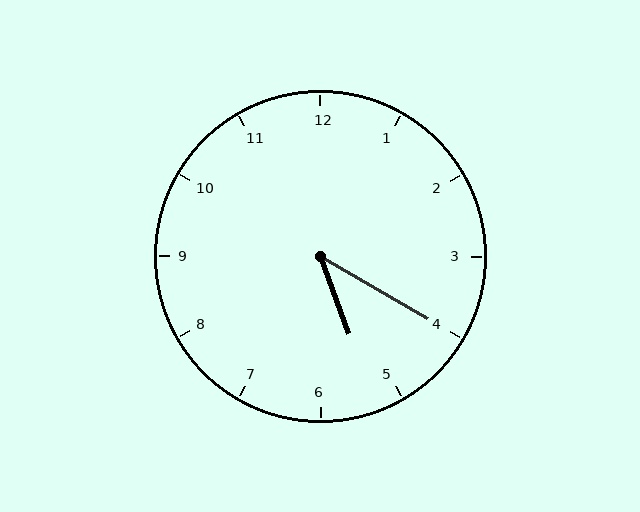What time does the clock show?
5:20.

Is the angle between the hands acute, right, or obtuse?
It is acute.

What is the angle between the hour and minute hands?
Approximately 40 degrees.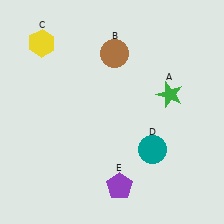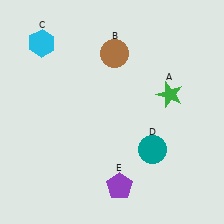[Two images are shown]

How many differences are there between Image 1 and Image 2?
There is 1 difference between the two images.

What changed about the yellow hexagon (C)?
In Image 1, C is yellow. In Image 2, it changed to cyan.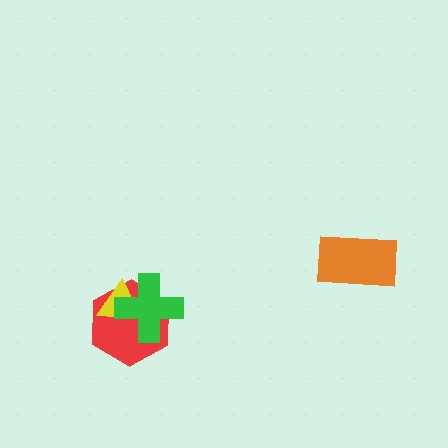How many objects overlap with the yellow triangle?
2 objects overlap with the yellow triangle.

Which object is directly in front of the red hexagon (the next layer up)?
The yellow triangle is directly in front of the red hexagon.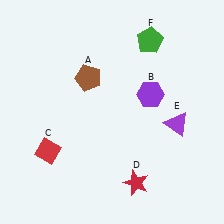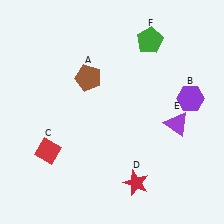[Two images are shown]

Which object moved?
The purple hexagon (B) moved right.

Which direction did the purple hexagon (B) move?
The purple hexagon (B) moved right.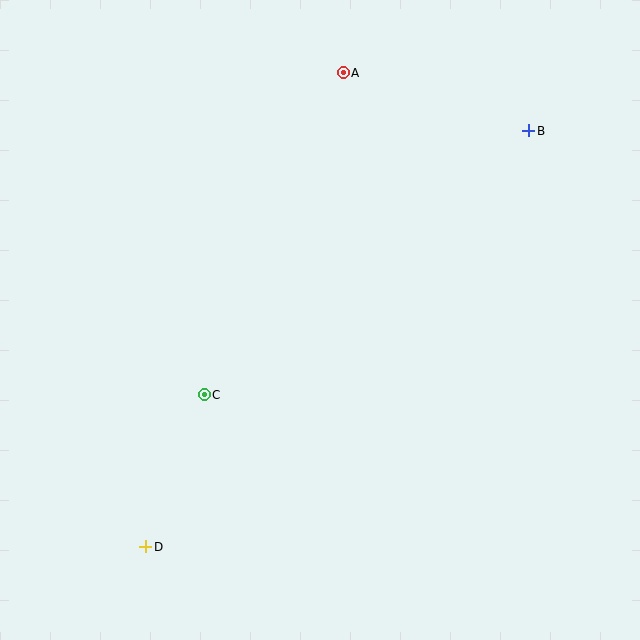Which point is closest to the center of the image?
Point C at (204, 395) is closest to the center.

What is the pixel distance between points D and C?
The distance between D and C is 163 pixels.